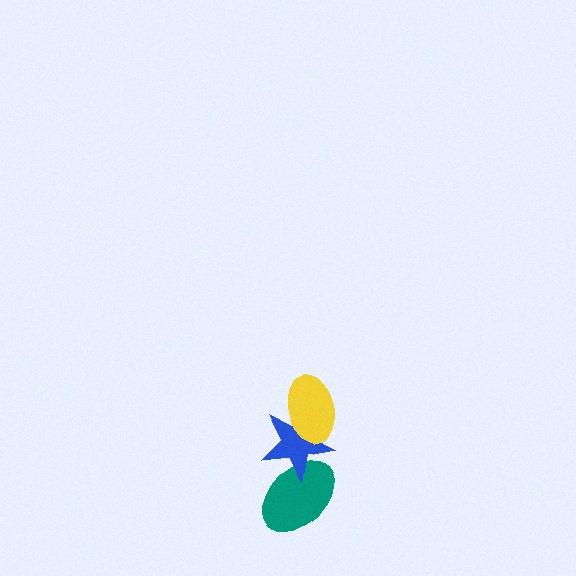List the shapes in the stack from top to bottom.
From top to bottom: the yellow ellipse, the blue star, the teal ellipse.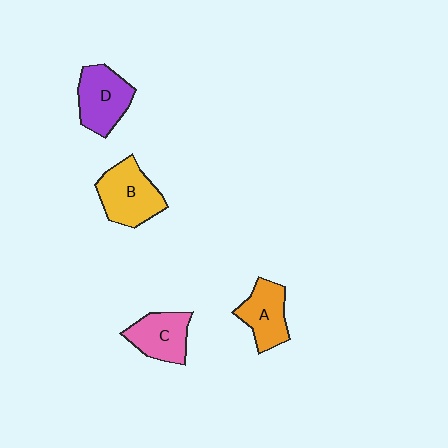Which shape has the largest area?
Shape B (yellow).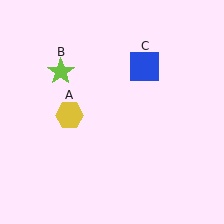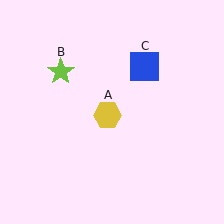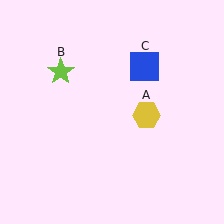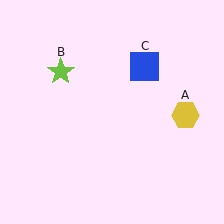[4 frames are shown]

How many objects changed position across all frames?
1 object changed position: yellow hexagon (object A).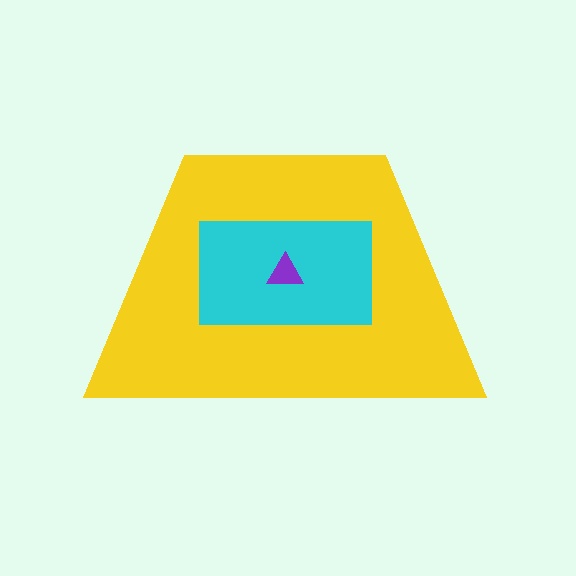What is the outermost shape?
The yellow trapezoid.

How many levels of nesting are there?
3.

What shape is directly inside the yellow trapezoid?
The cyan rectangle.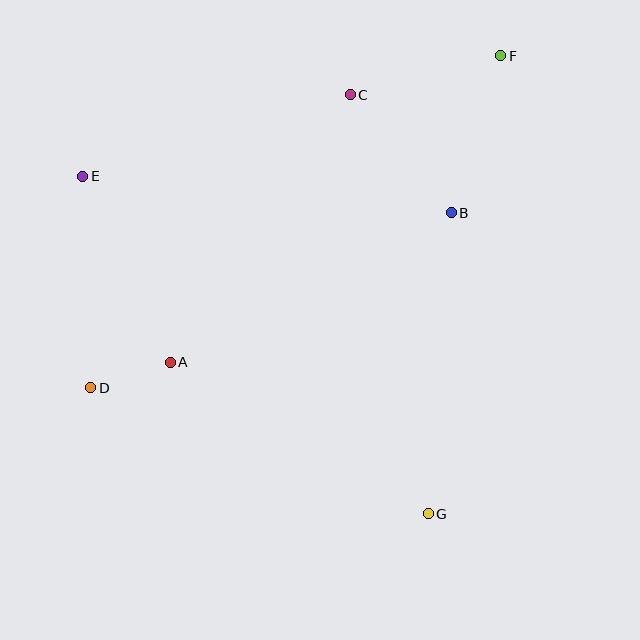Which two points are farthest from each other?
Points D and F are farthest from each other.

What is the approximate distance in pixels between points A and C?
The distance between A and C is approximately 323 pixels.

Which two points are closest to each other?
Points A and D are closest to each other.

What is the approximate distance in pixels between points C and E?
The distance between C and E is approximately 280 pixels.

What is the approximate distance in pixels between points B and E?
The distance between B and E is approximately 370 pixels.